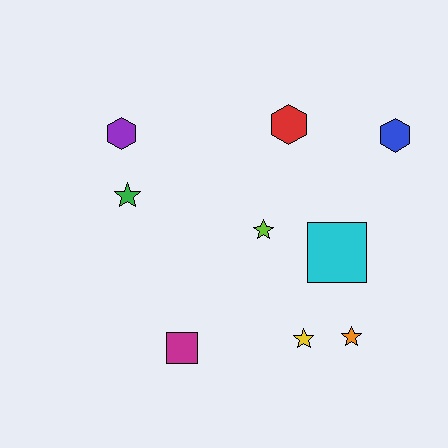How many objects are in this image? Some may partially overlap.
There are 9 objects.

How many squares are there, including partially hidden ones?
There are 2 squares.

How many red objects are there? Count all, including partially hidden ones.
There is 1 red object.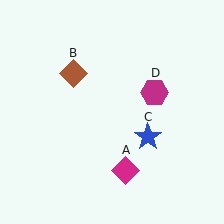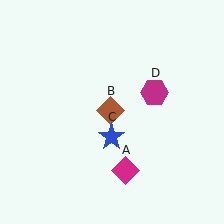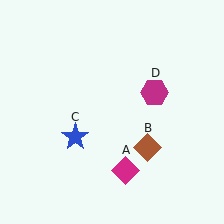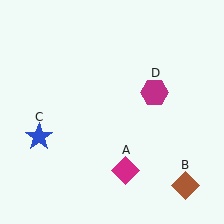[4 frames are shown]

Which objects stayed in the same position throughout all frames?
Magenta diamond (object A) and magenta hexagon (object D) remained stationary.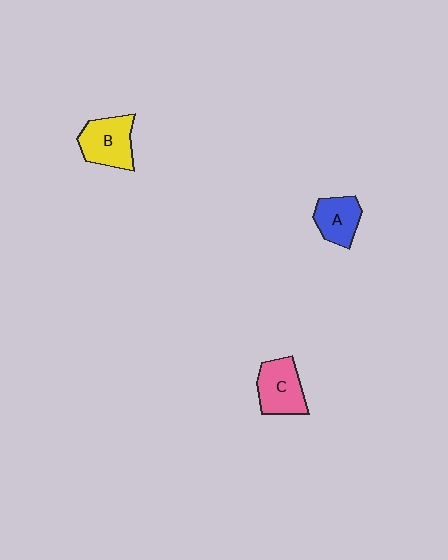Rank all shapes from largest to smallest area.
From largest to smallest: B (yellow), C (pink), A (blue).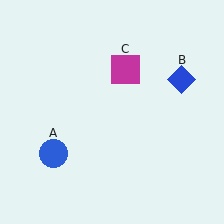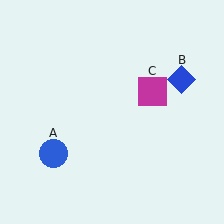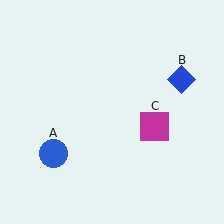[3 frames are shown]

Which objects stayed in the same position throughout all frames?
Blue circle (object A) and blue diamond (object B) remained stationary.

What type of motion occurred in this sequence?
The magenta square (object C) rotated clockwise around the center of the scene.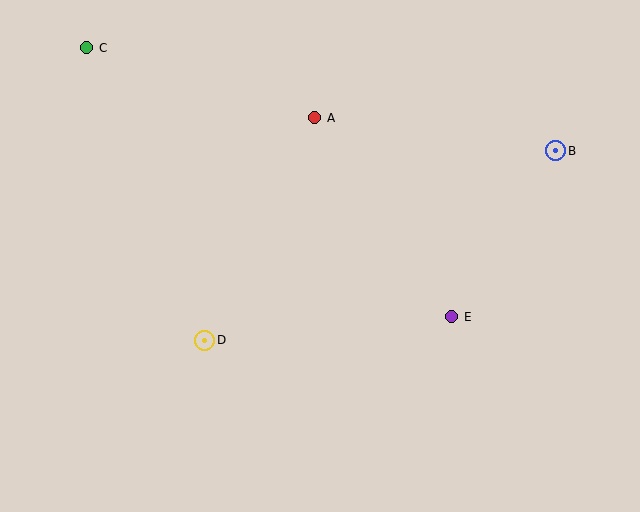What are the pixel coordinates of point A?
Point A is at (315, 118).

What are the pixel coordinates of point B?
Point B is at (556, 151).